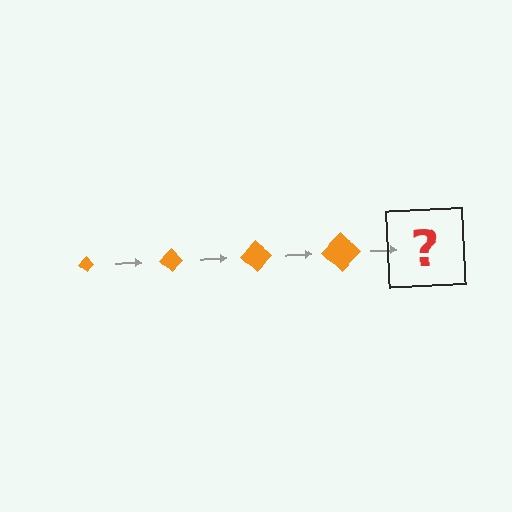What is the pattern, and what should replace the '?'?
The pattern is that the diamond gets progressively larger each step. The '?' should be an orange diamond, larger than the previous one.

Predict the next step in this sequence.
The next step is an orange diamond, larger than the previous one.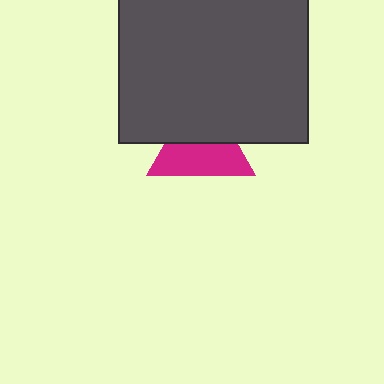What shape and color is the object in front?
The object in front is a dark gray rectangle.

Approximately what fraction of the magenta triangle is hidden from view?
Roughly 44% of the magenta triangle is hidden behind the dark gray rectangle.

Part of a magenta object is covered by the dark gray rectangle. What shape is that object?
It is a triangle.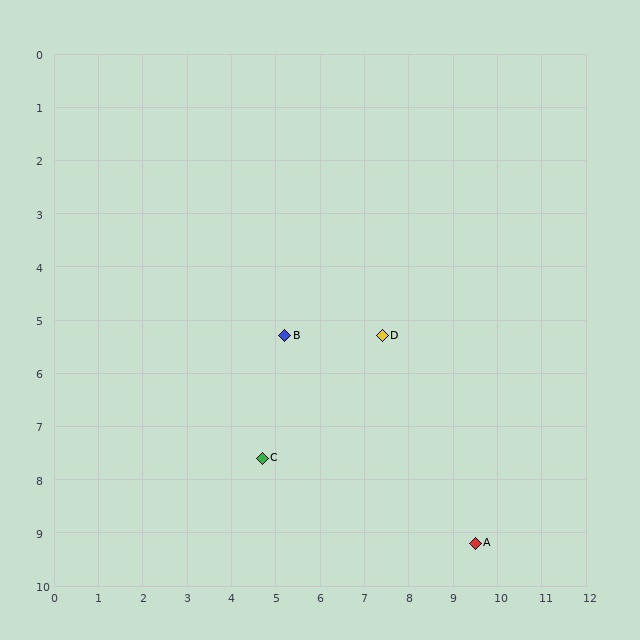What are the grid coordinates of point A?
Point A is at approximately (9.5, 9.2).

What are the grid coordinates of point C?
Point C is at approximately (4.7, 7.6).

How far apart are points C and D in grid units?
Points C and D are about 3.5 grid units apart.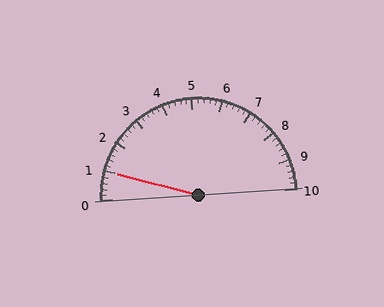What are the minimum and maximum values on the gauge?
The gauge ranges from 0 to 10.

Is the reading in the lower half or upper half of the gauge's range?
The reading is in the lower half of the range (0 to 10).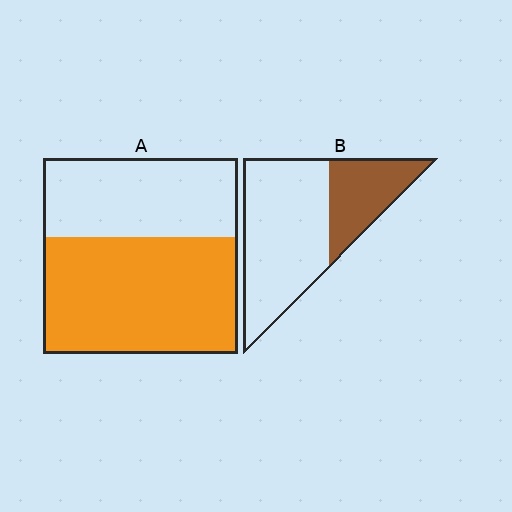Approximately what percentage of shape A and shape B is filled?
A is approximately 60% and B is approximately 30%.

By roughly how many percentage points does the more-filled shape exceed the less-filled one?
By roughly 30 percentage points (A over B).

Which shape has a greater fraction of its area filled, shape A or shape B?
Shape A.